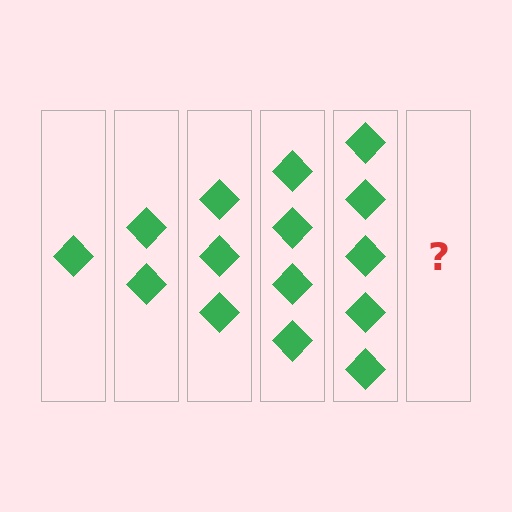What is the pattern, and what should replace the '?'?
The pattern is that each step adds one more diamond. The '?' should be 6 diamonds.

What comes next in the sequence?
The next element should be 6 diamonds.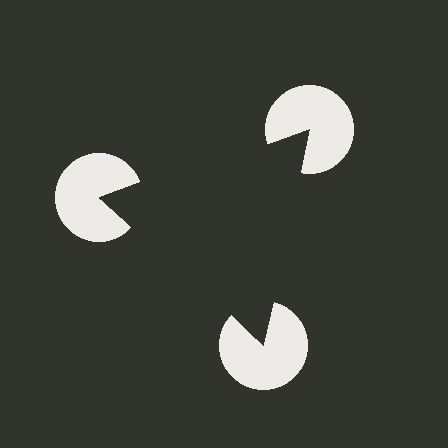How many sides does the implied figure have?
3 sides.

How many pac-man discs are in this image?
There are 3 — one at each vertex of the illusory triangle.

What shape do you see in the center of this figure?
An illusory triangle — its edges are inferred from the aligned wedge cuts in the pac-man discs, not physically drawn.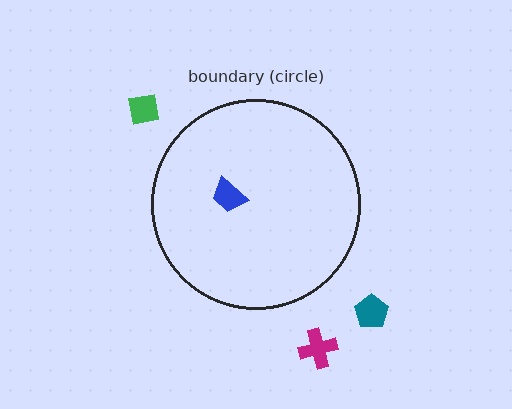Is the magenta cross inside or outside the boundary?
Outside.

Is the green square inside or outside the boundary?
Outside.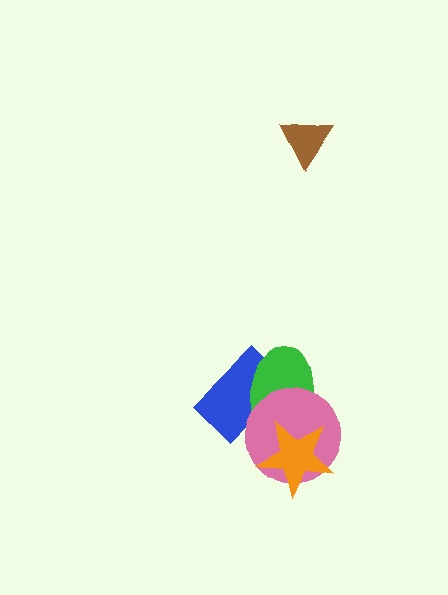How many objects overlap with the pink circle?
3 objects overlap with the pink circle.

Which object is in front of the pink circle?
The orange star is in front of the pink circle.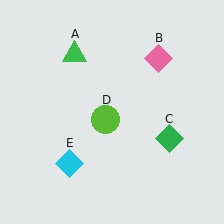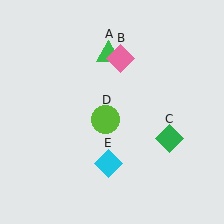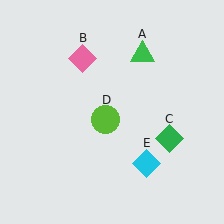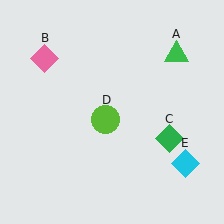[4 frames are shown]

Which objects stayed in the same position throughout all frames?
Green diamond (object C) and lime circle (object D) remained stationary.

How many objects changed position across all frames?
3 objects changed position: green triangle (object A), pink diamond (object B), cyan diamond (object E).